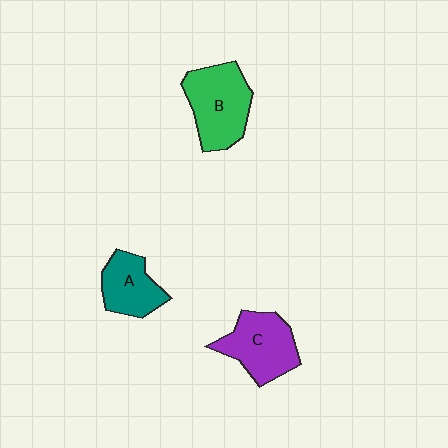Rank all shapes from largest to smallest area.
From largest to smallest: B (green), C (purple), A (teal).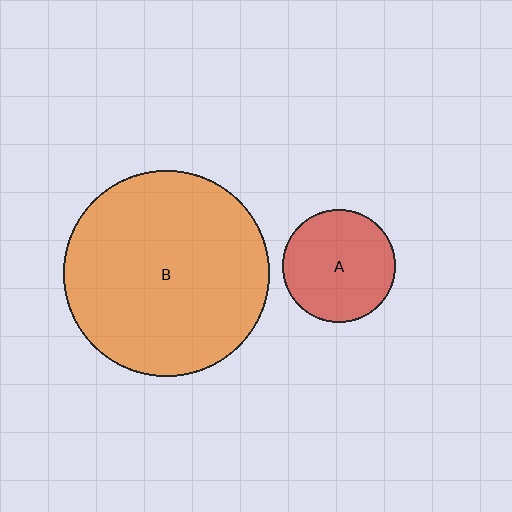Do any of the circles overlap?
No, none of the circles overlap.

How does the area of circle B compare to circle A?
Approximately 3.3 times.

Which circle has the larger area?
Circle B (orange).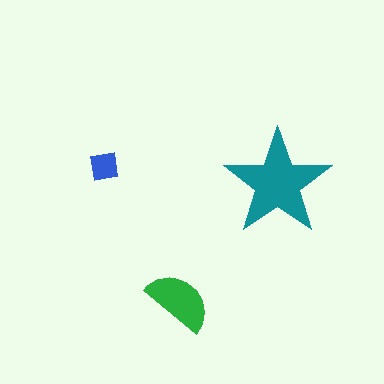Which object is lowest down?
The green semicircle is bottommost.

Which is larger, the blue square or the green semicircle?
The green semicircle.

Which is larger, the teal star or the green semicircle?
The teal star.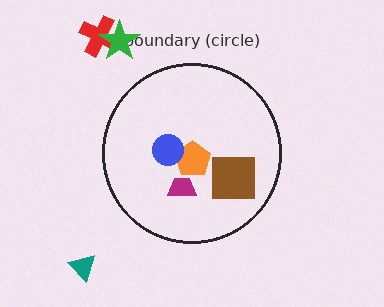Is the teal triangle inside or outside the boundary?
Outside.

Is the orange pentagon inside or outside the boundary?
Inside.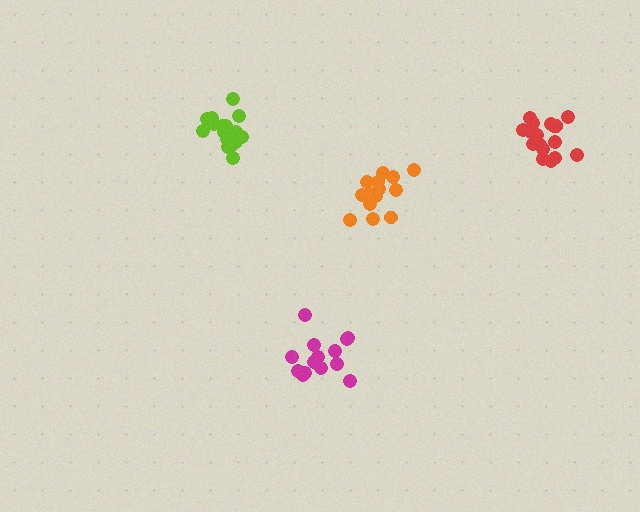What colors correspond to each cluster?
The clusters are colored: orange, lime, red, magenta.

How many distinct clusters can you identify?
There are 4 distinct clusters.